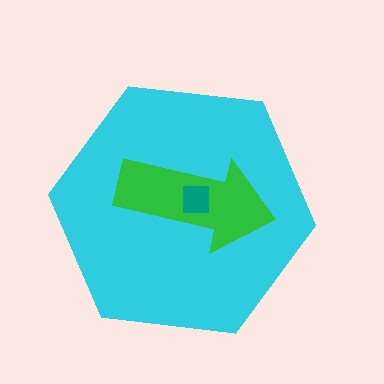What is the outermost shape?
The cyan hexagon.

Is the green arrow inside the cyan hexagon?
Yes.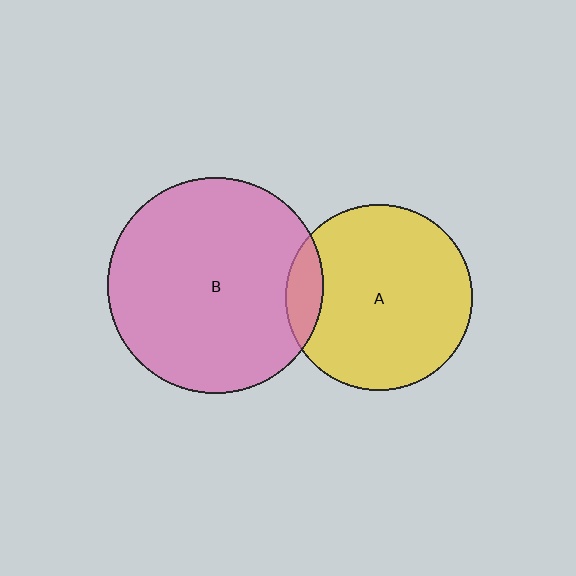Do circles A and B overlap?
Yes.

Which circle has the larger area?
Circle B (pink).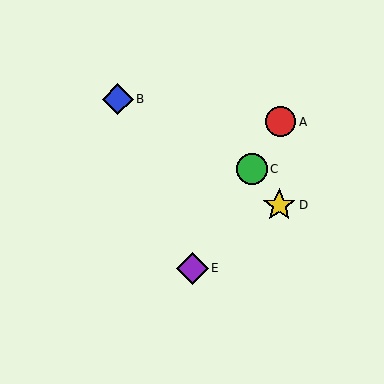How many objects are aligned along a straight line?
3 objects (A, C, E) are aligned along a straight line.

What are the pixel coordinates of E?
Object E is at (192, 268).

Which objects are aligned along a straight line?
Objects A, C, E are aligned along a straight line.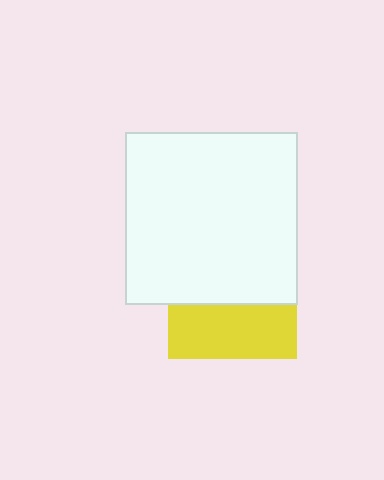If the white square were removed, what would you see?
You would see the complete yellow square.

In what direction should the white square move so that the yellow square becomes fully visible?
The white square should move up. That is the shortest direction to clear the overlap and leave the yellow square fully visible.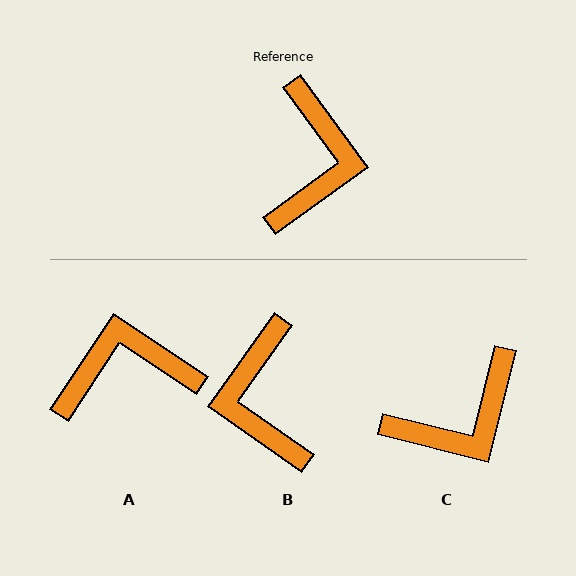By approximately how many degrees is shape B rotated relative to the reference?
Approximately 161 degrees clockwise.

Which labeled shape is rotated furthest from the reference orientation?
B, about 161 degrees away.